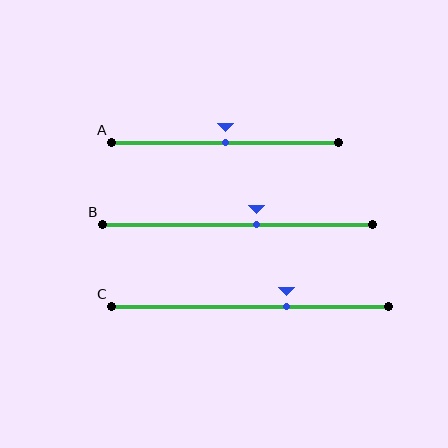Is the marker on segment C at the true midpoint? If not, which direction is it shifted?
No, the marker on segment C is shifted to the right by about 13% of the segment length.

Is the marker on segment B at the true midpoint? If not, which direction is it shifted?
No, the marker on segment B is shifted to the right by about 7% of the segment length.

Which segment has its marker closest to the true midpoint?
Segment A has its marker closest to the true midpoint.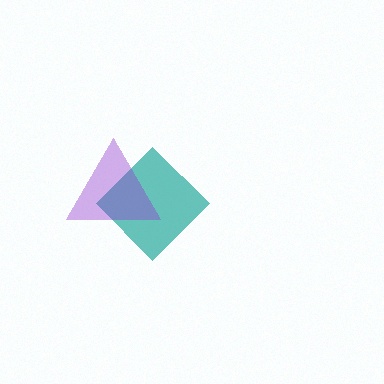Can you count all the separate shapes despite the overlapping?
Yes, there are 2 separate shapes.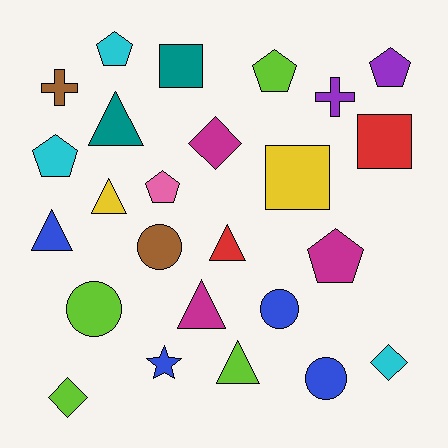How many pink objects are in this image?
There is 1 pink object.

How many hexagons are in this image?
There are no hexagons.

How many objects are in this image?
There are 25 objects.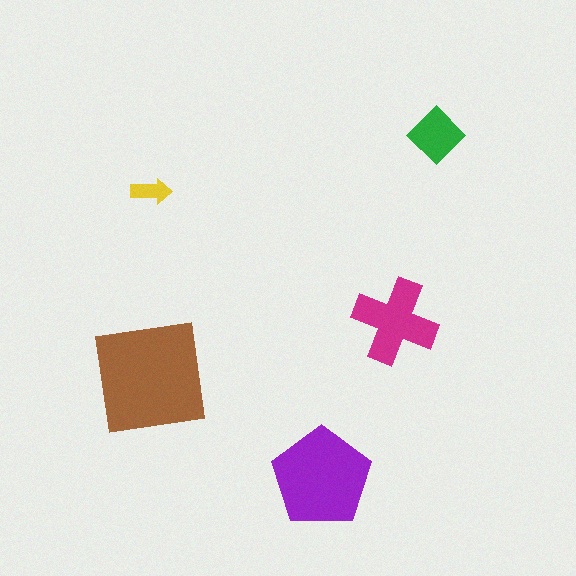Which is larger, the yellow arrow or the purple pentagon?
The purple pentagon.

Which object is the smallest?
The yellow arrow.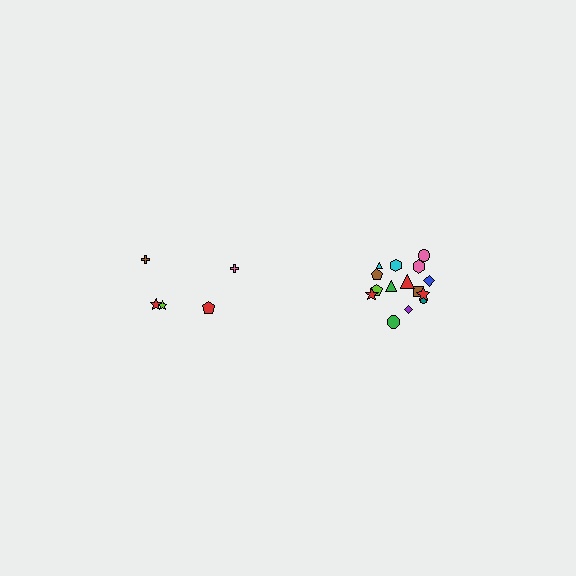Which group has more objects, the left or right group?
The right group.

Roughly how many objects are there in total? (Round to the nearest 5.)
Roughly 20 objects in total.